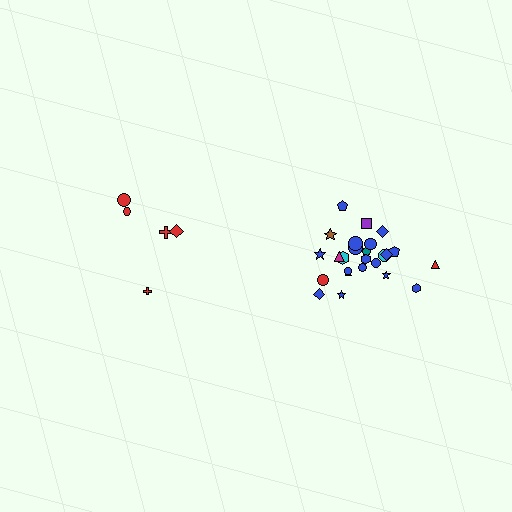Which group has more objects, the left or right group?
The right group.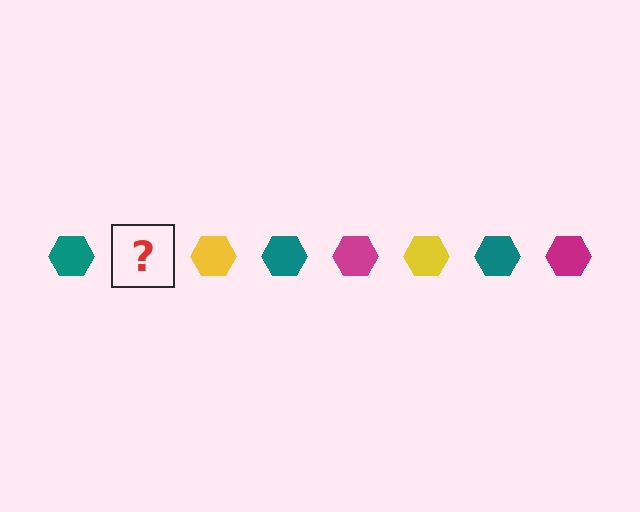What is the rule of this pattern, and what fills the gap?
The rule is that the pattern cycles through teal, magenta, yellow hexagons. The gap should be filled with a magenta hexagon.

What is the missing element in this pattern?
The missing element is a magenta hexagon.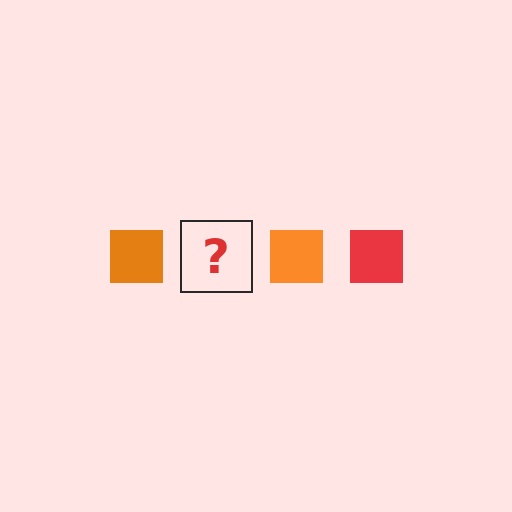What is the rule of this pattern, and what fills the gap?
The rule is that the pattern cycles through orange, red squares. The gap should be filled with a red square.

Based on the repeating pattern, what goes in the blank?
The blank should be a red square.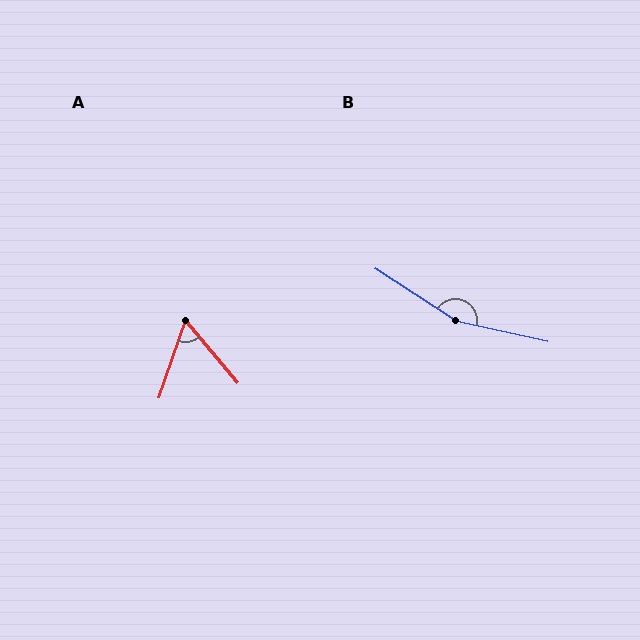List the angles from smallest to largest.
A (59°), B (160°).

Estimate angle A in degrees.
Approximately 59 degrees.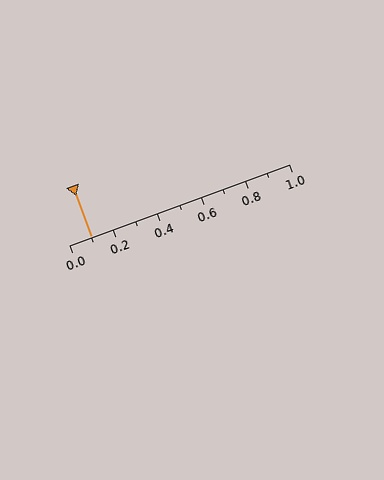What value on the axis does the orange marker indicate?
The marker indicates approximately 0.1.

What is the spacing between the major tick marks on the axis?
The major ticks are spaced 0.2 apart.